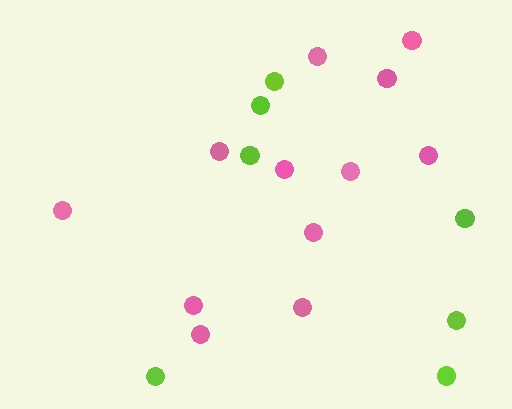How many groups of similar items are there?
There are 2 groups: one group of pink circles (12) and one group of lime circles (7).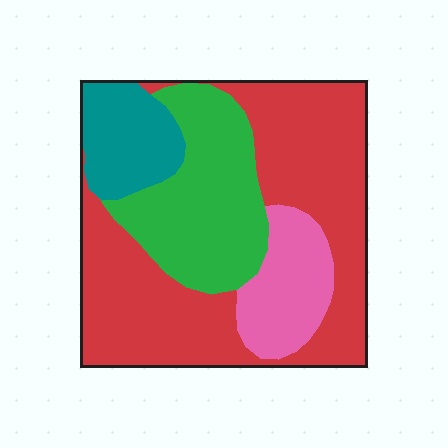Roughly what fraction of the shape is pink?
Pink takes up less than a sixth of the shape.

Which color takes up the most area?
Red, at roughly 50%.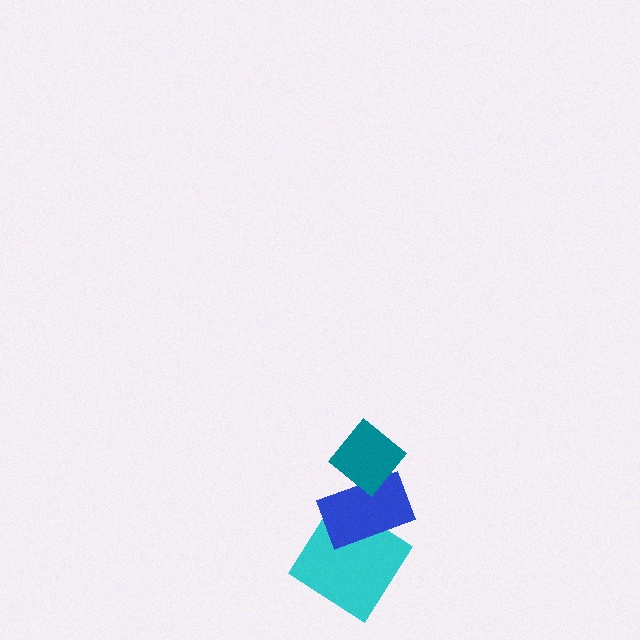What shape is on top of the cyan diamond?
The blue rectangle is on top of the cyan diamond.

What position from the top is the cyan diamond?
The cyan diamond is 3rd from the top.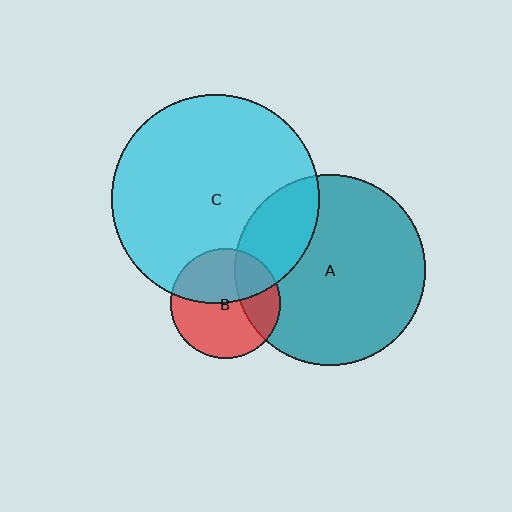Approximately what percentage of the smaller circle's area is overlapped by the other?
Approximately 30%.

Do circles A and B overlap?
Yes.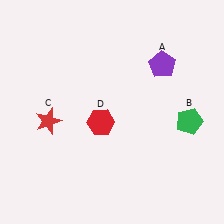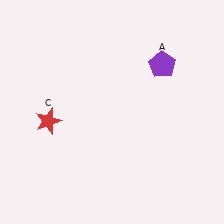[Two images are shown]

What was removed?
The red hexagon (D), the green pentagon (B) were removed in Image 2.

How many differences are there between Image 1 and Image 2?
There are 2 differences between the two images.